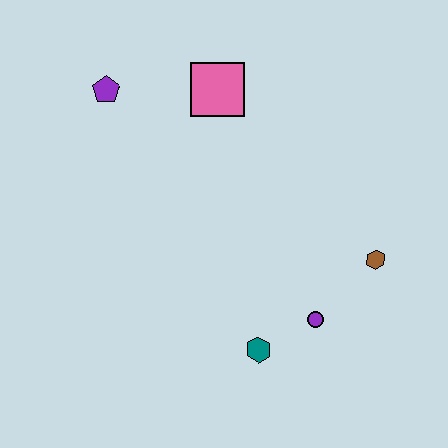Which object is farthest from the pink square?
The teal hexagon is farthest from the pink square.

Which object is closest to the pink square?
The purple pentagon is closest to the pink square.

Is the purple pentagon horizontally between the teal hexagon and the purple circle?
No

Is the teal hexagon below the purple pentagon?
Yes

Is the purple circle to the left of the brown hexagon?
Yes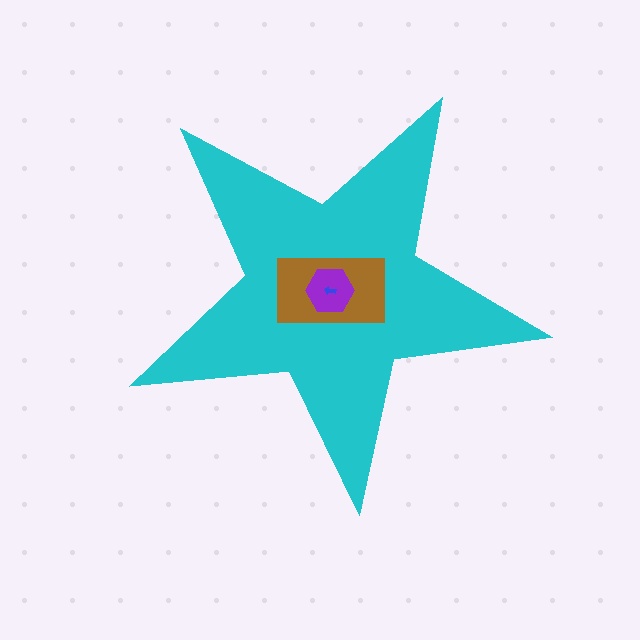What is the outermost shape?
The cyan star.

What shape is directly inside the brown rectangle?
The purple hexagon.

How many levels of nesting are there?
4.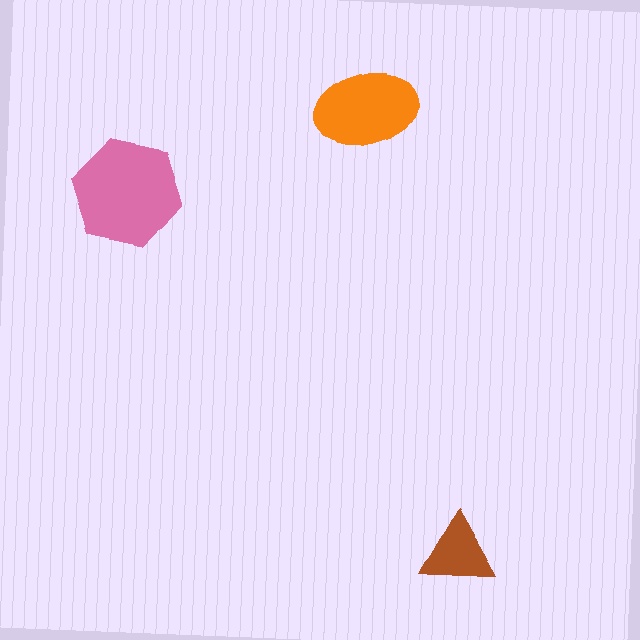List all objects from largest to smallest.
The pink hexagon, the orange ellipse, the brown triangle.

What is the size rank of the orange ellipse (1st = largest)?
2nd.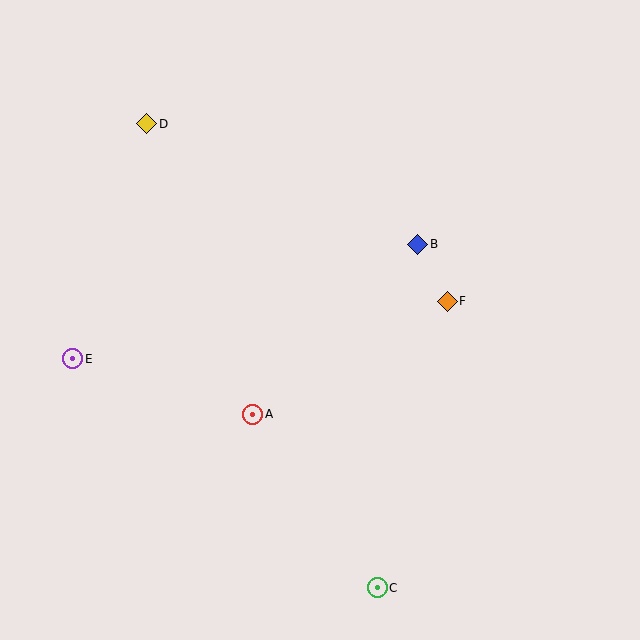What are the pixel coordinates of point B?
Point B is at (418, 244).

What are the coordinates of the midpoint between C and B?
The midpoint between C and B is at (397, 416).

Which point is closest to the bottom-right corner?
Point C is closest to the bottom-right corner.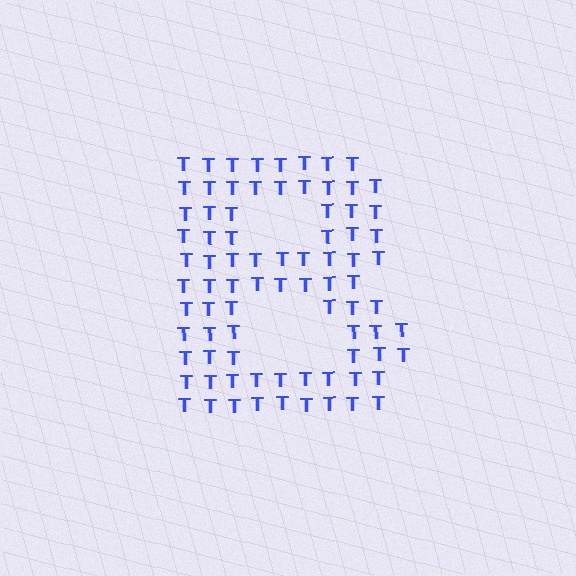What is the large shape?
The large shape is the letter B.